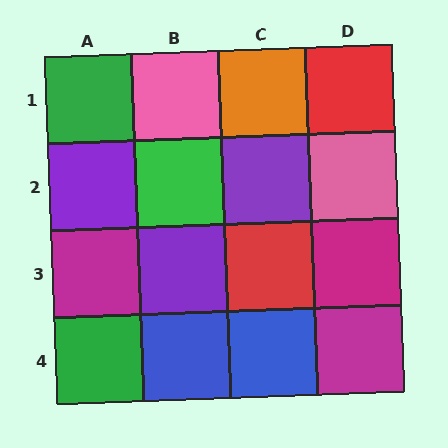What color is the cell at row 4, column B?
Blue.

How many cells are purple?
3 cells are purple.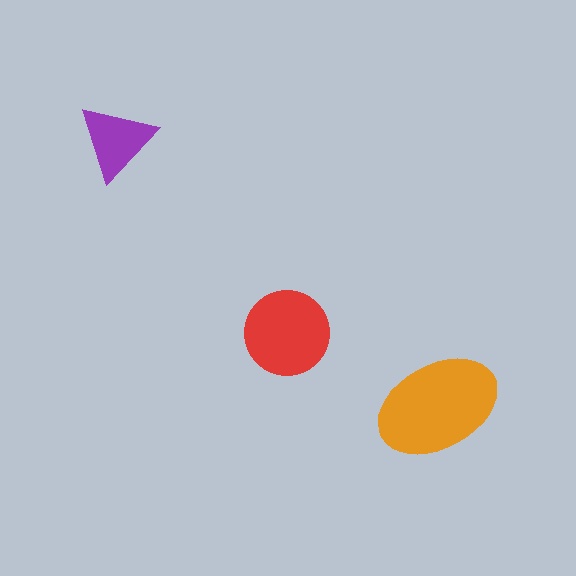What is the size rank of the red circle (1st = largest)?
2nd.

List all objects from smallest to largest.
The purple triangle, the red circle, the orange ellipse.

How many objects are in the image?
There are 3 objects in the image.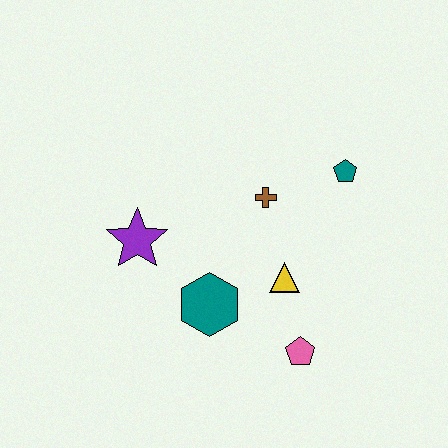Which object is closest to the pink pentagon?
The yellow triangle is closest to the pink pentagon.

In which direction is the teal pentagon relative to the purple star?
The teal pentagon is to the right of the purple star.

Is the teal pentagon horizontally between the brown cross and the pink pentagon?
No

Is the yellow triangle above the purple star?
No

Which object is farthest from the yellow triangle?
The purple star is farthest from the yellow triangle.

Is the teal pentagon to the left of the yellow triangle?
No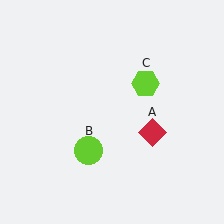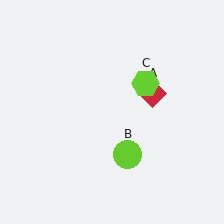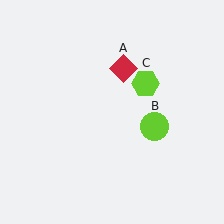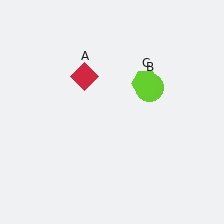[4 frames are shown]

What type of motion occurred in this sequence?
The red diamond (object A), lime circle (object B) rotated counterclockwise around the center of the scene.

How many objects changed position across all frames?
2 objects changed position: red diamond (object A), lime circle (object B).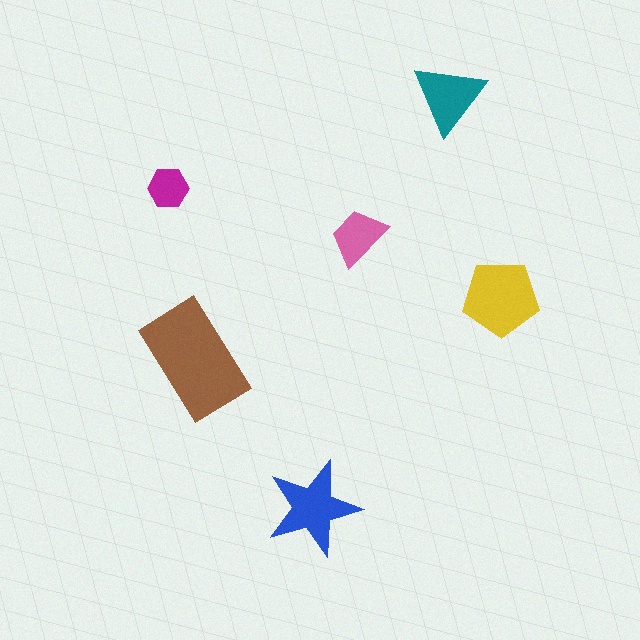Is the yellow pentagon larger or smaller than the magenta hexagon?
Larger.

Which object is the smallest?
The magenta hexagon.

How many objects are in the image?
There are 6 objects in the image.